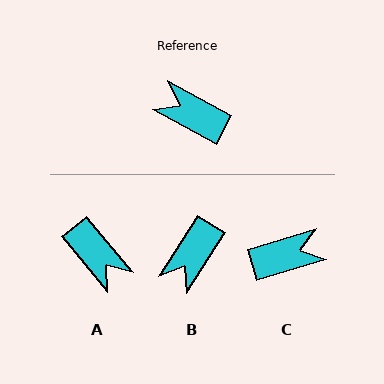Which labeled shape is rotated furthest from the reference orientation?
A, about 158 degrees away.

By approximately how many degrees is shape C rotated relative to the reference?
Approximately 134 degrees clockwise.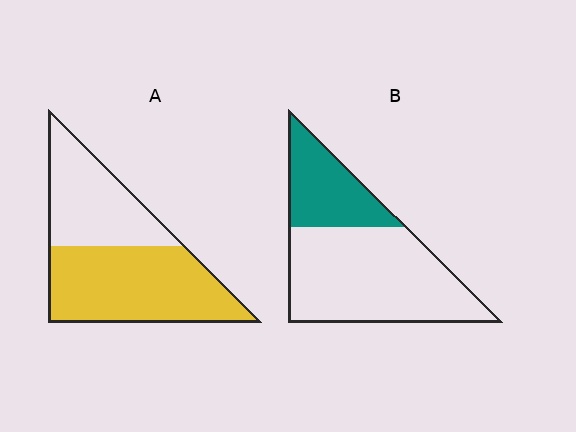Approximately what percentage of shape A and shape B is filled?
A is approximately 60% and B is approximately 30%.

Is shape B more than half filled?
No.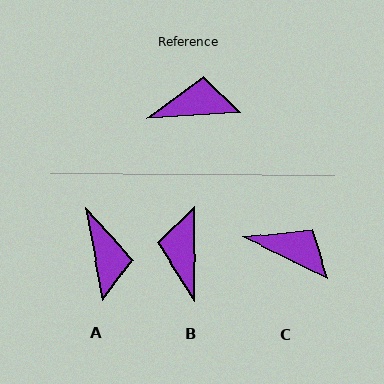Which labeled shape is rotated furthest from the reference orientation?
B, about 87 degrees away.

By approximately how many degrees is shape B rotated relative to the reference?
Approximately 87 degrees counter-clockwise.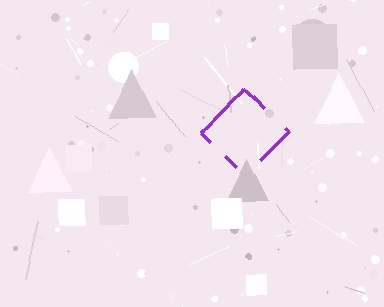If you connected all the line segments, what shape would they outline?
They would outline a diamond.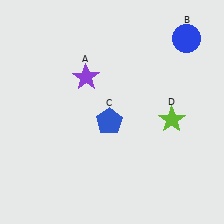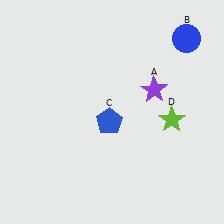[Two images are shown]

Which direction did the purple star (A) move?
The purple star (A) moved right.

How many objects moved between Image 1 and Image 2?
1 object moved between the two images.